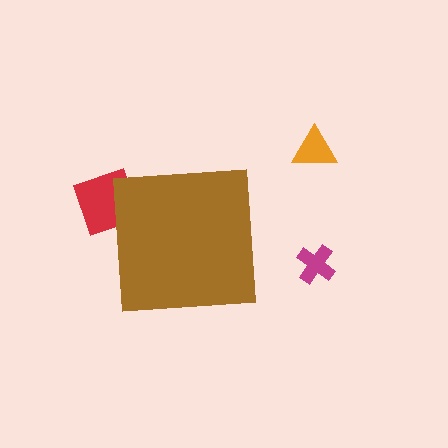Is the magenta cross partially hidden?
No, the magenta cross is fully visible.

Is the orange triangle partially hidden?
No, the orange triangle is fully visible.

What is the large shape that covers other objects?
A brown square.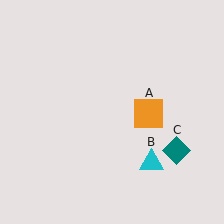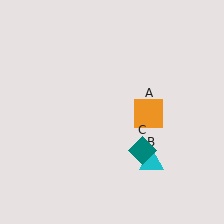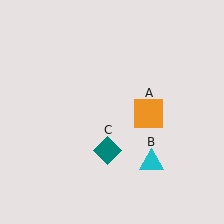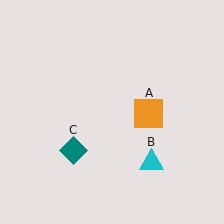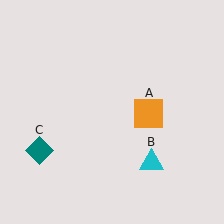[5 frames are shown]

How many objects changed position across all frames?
1 object changed position: teal diamond (object C).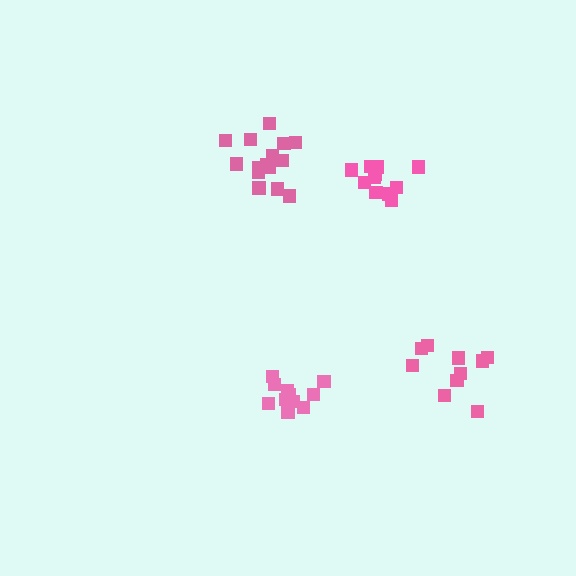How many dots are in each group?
Group 1: 11 dots, Group 2: 15 dots, Group 3: 10 dots, Group 4: 12 dots (48 total).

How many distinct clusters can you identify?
There are 4 distinct clusters.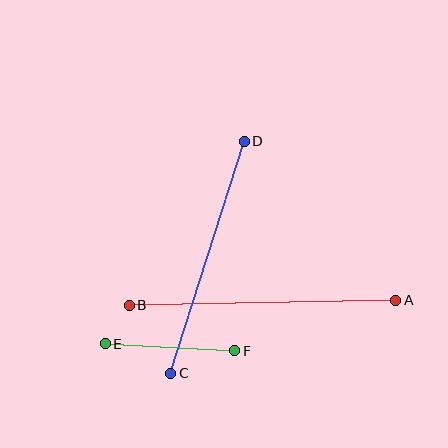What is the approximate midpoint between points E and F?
The midpoint is at approximately (170, 347) pixels.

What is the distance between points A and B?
The distance is approximately 266 pixels.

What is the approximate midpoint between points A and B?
The midpoint is at approximately (262, 303) pixels.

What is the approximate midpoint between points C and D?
The midpoint is at approximately (207, 257) pixels.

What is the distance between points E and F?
The distance is approximately 130 pixels.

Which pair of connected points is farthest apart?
Points A and B are farthest apart.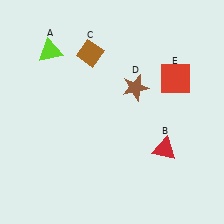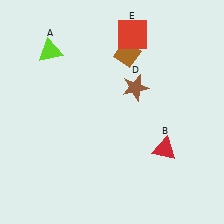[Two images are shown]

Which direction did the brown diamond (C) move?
The brown diamond (C) moved right.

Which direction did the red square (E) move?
The red square (E) moved up.